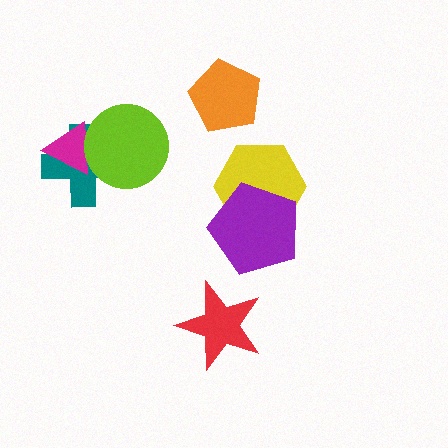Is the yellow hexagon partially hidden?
Yes, it is partially covered by another shape.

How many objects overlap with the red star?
0 objects overlap with the red star.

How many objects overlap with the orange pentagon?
0 objects overlap with the orange pentagon.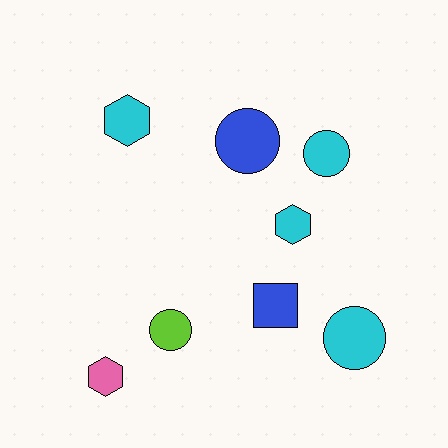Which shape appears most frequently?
Circle, with 4 objects.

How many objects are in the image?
There are 8 objects.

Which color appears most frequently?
Cyan, with 4 objects.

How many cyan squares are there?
There are no cyan squares.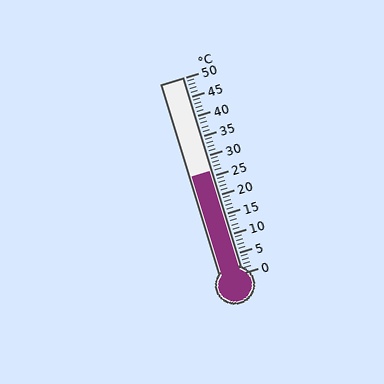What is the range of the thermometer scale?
The thermometer scale ranges from 0°C to 50°C.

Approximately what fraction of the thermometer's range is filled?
The thermometer is filled to approximately 50% of its range.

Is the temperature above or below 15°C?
The temperature is above 15°C.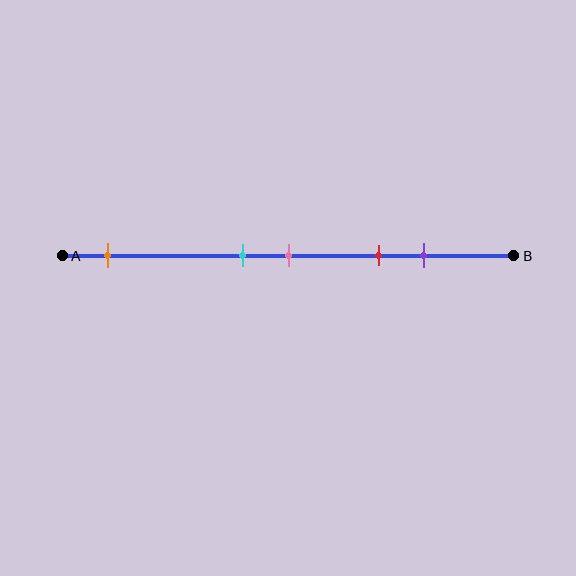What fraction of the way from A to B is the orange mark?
The orange mark is approximately 10% (0.1) of the way from A to B.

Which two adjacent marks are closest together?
The cyan and pink marks are the closest adjacent pair.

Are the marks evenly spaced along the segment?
No, the marks are not evenly spaced.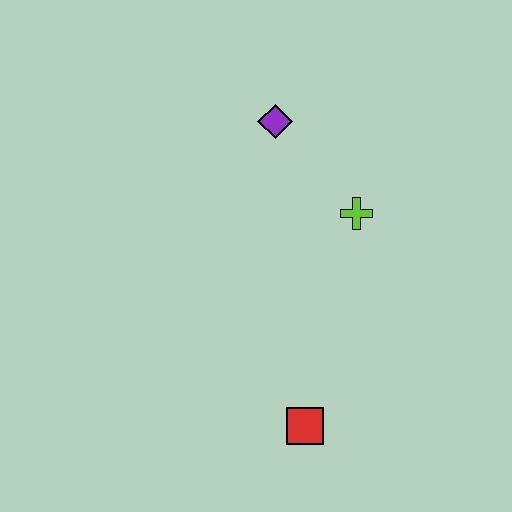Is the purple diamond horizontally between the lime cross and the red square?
No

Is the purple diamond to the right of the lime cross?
No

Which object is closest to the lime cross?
The purple diamond is closest to the lime cross.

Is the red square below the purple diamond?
Yes